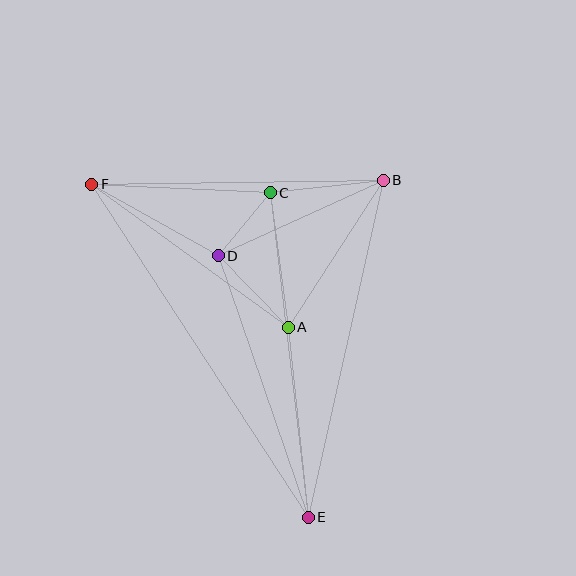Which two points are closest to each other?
Points C and D are closest to each other.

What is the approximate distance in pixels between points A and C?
The distance between A and C is approximately 135 pixels.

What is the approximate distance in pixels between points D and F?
The distance between D and F is approximately 145 pixels.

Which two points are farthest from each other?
Points E and F are farthest from each other.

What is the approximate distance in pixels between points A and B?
The distance between A and B is approximately 175 pixels.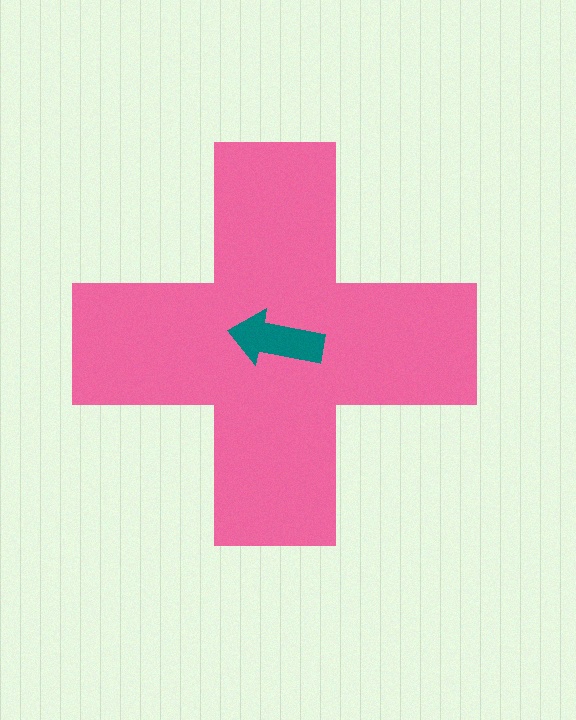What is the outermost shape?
The pink cross.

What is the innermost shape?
The teal arrow.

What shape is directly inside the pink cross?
The teal arrow.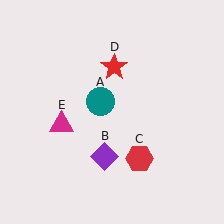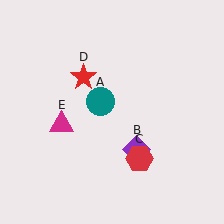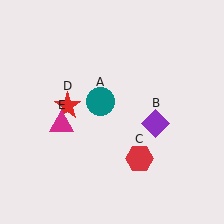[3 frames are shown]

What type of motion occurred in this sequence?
The purple diamond (object B), red star (object D) rotated counterclockwise around the center of the scene.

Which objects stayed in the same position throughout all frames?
Teal circle (object A) and red hexagon (object C) and magenta triangle (object E) remained stationary.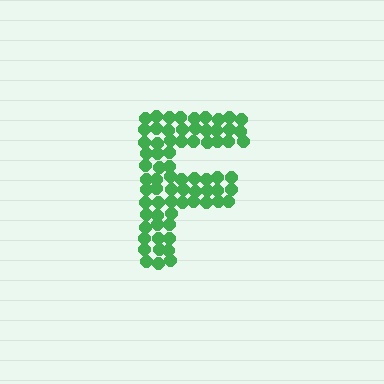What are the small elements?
The small elements are circles.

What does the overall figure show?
The overall figure shows the letter F.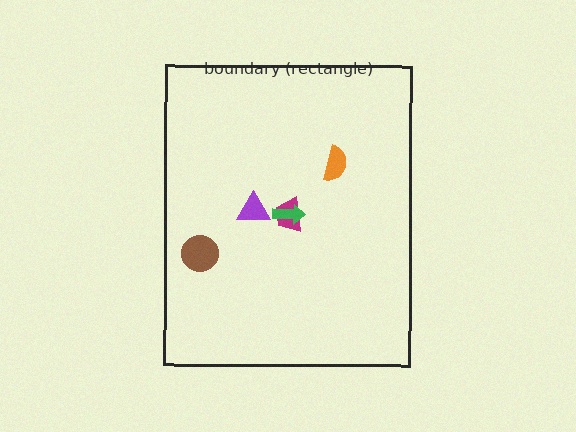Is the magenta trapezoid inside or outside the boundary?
Inside.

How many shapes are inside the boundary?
5 inside, 0 outside.